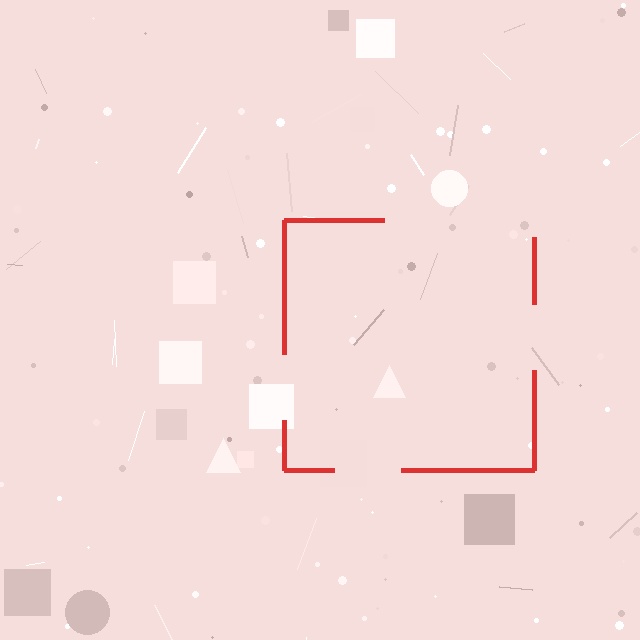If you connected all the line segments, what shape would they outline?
They would outline a square.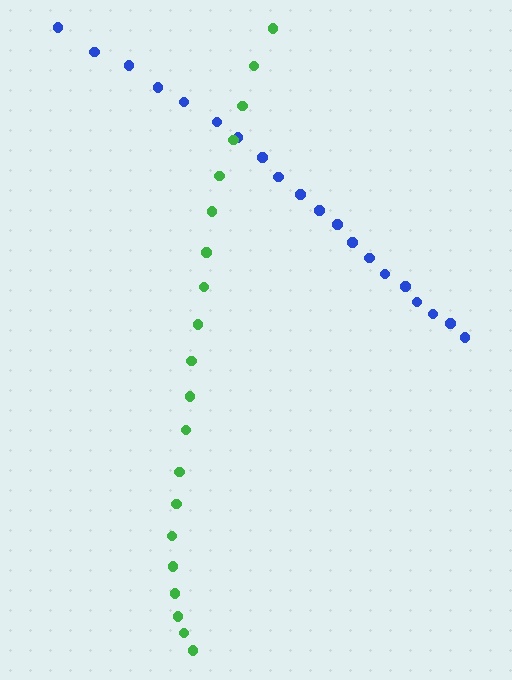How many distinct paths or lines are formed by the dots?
There are 2 distinct paths.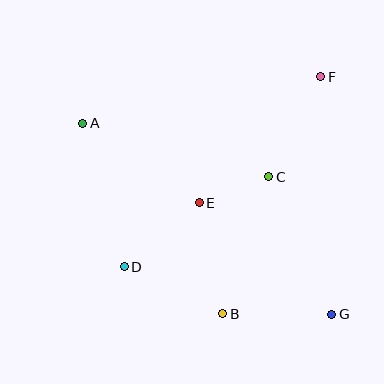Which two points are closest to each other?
Points C and E are closest to each other.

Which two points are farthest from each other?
Points A and G are farthest from each other.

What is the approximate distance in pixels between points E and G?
The distance between E and G is approximately 173 pixels.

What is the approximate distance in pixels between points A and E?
The distance between A and E is approximately 141 pixels.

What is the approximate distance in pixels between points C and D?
The distance between C and D is approximately 170 pixels.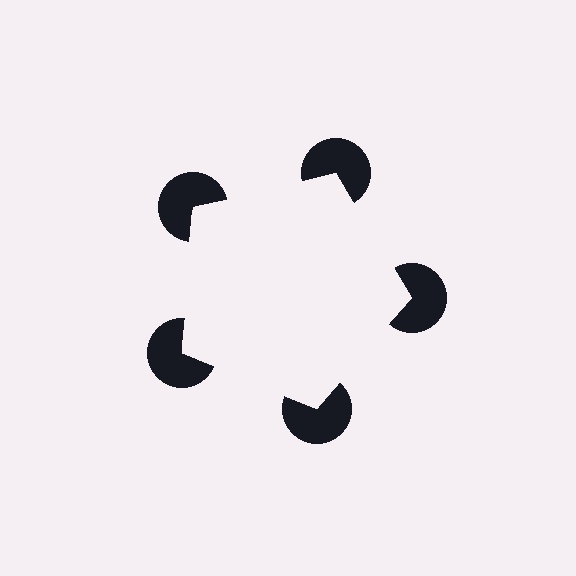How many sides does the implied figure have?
5 sides.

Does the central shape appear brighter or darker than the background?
It typically appears slightly brighter than the background, even though no actual brightness change is drawn.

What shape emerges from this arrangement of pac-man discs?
An illusory pentagon — its edges are inferred from the aligned wedge cuts in the pac-man discs, not physically drawn.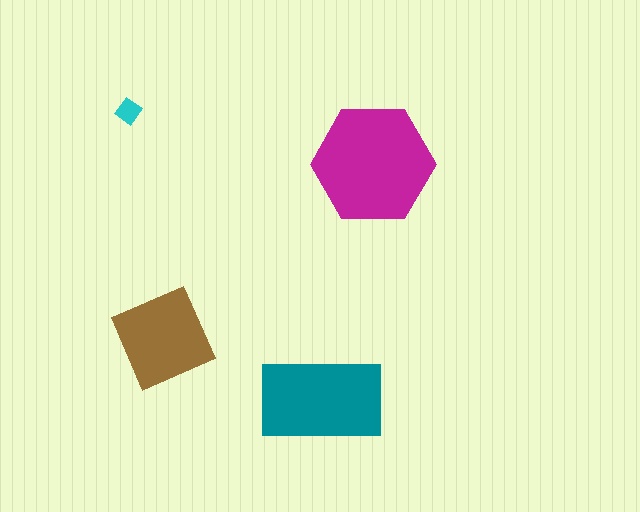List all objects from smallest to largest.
The cyan diamond, the brown square, the teal rectangle, the magenta hexagon.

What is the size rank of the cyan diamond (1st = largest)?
4th.